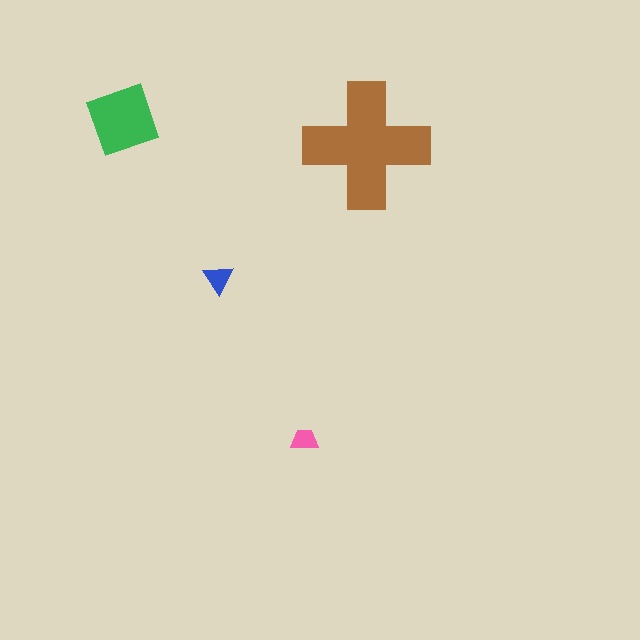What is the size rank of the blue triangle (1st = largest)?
3rd.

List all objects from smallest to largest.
The pink trapezoid, the blue triangle, the green square, the brown cross.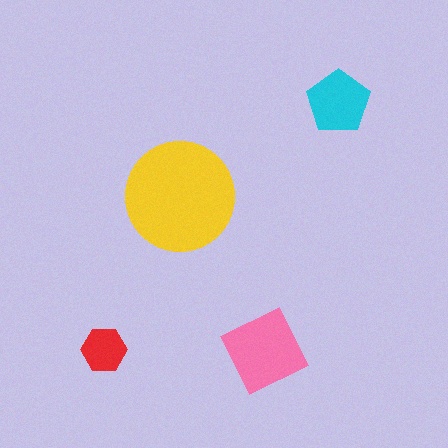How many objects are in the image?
There are 4 objects in the image.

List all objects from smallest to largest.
The red hexagon, the cyan pentagon, the pink square, the yellow circle.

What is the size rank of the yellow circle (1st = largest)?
1st.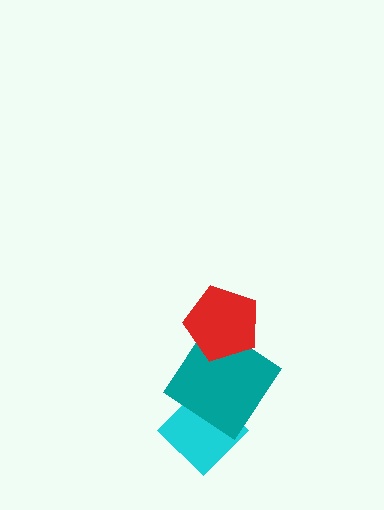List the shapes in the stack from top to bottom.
From top to bottom: the red pentagon, the teal diamond, the cyan diamond.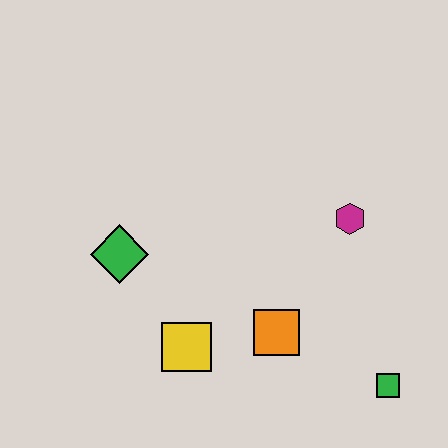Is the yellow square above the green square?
Yes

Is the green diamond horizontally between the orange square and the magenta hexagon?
No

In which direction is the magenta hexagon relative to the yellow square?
The magenta hexagon is to the right of the yellow square.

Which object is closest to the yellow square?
The orange square is closest to the yellow square.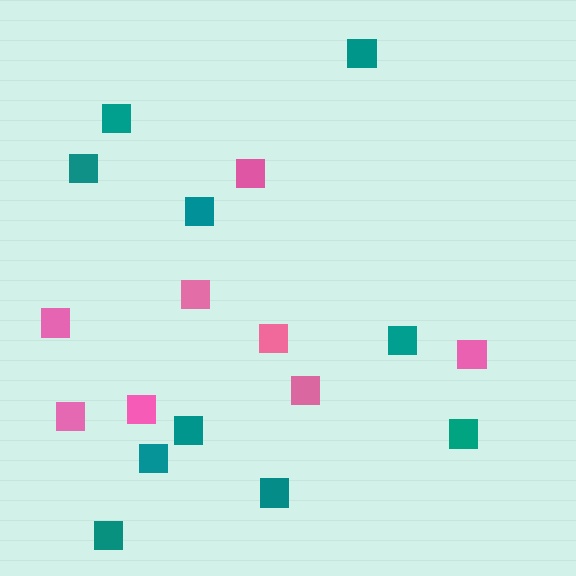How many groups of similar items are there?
There are 2 groups: one group of teal squares (10) and one group of pink squares (8).